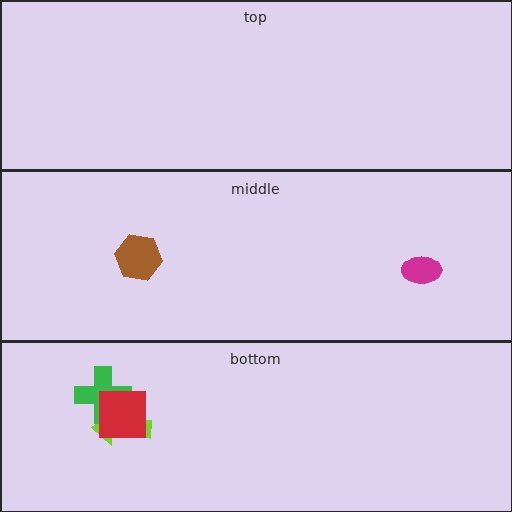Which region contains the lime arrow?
The bottom region.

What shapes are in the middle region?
The brown hexagon, the magenta ellipse.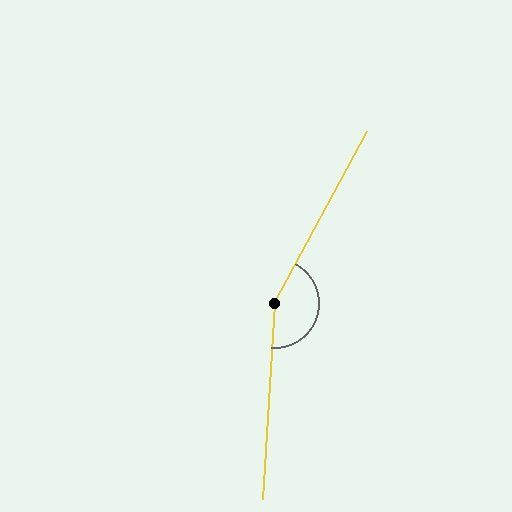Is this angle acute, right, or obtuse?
It is obtuse.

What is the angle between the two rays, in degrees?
Approximately 155 degrees.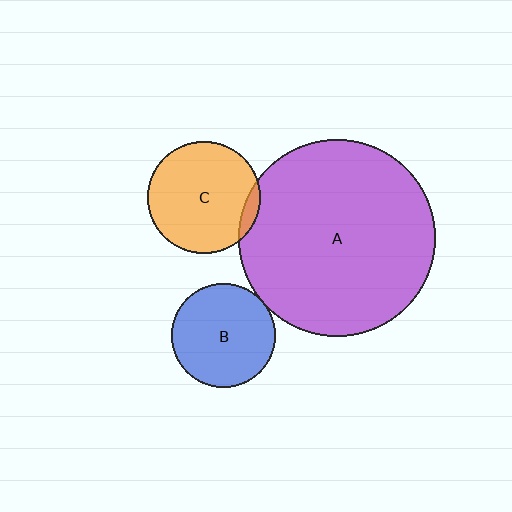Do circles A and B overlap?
Yes.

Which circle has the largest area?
Circle A (purple).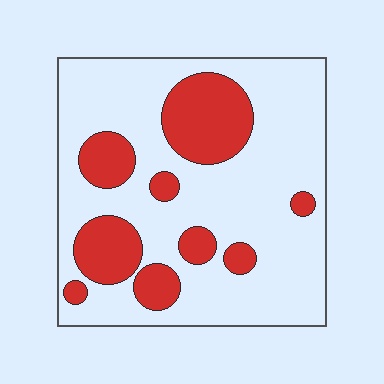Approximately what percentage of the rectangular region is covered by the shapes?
Approximately 25%.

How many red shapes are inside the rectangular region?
9.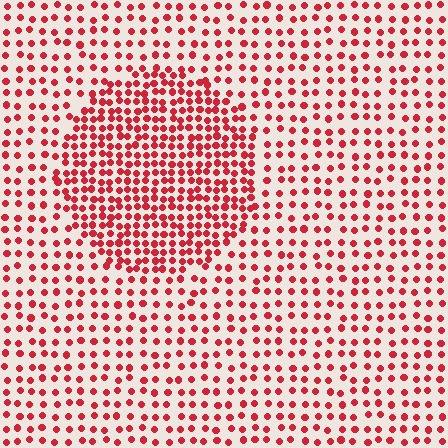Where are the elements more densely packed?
The elements are more densely packed inside the circle boundary.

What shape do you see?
I see a circle.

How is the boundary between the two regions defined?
The boundary is defined by a change in element density (approximately 2.0x ratio). All elements are the same color, size, and shape.